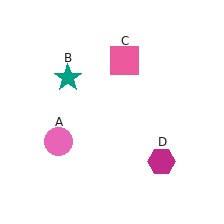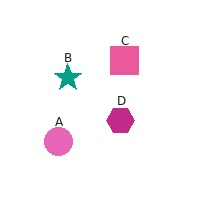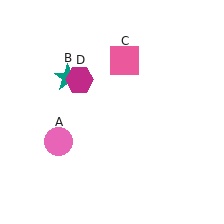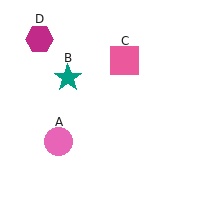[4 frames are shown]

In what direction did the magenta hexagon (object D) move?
The magenta hexagon (object D) moved up and to the left.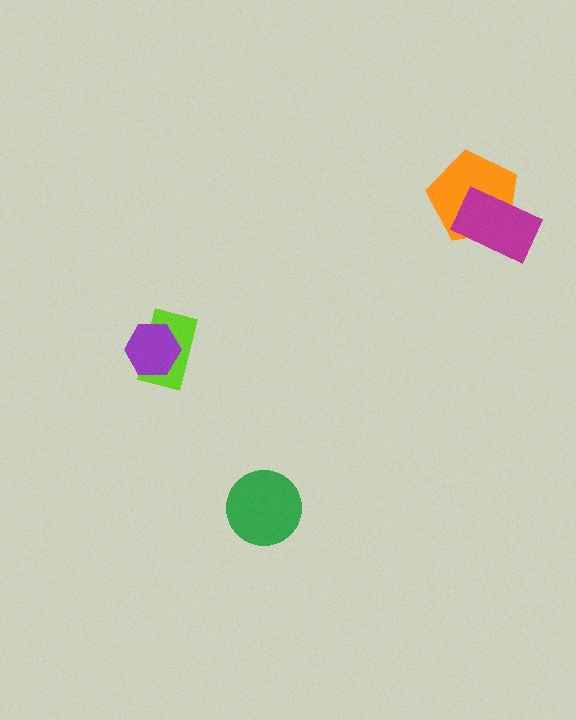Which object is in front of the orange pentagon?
The magenta rectangle is in front of the orange pentagon.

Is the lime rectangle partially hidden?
Yes, it is partially covered by another shape.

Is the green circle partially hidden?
No, no other shape covers it.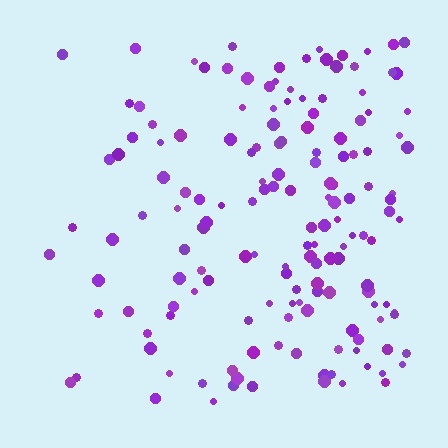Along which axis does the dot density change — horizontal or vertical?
Horizontal.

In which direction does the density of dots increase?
From left to right, with the right side densest.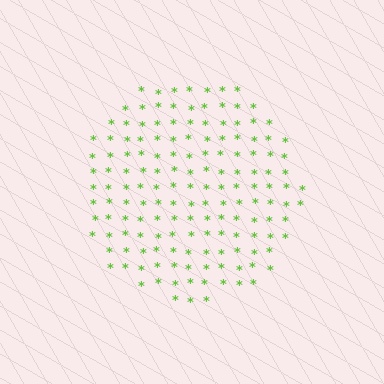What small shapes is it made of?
It is made of small asterisks.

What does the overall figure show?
The overall figure shows a circle.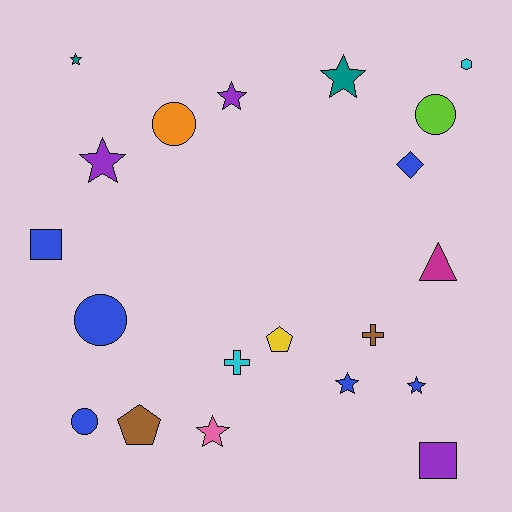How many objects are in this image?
There are 20 objects.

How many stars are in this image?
There are 7 stars.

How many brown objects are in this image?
There are 2 brown objects.